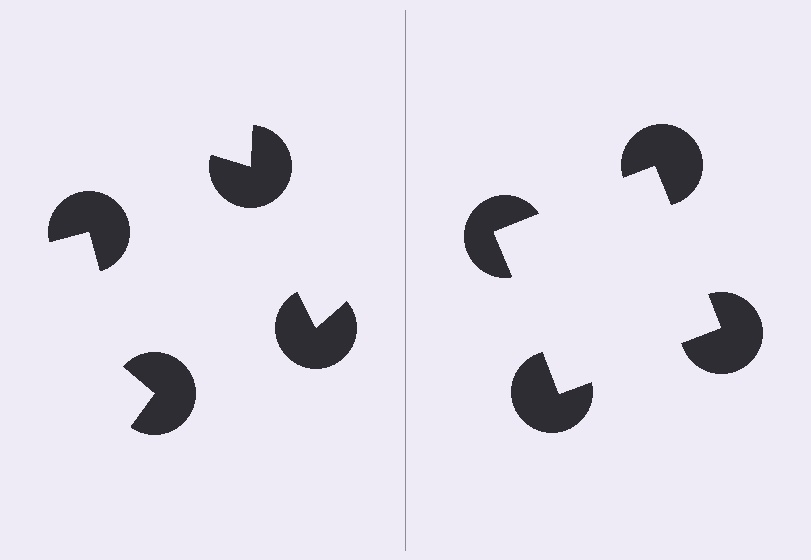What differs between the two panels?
The pac-man discs are positioned identically on both sides; only the wedge orientations differ. On the right they align to a square; on the left they are misaligned.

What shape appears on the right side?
An illusory square.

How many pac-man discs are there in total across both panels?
8 — 4 on each side.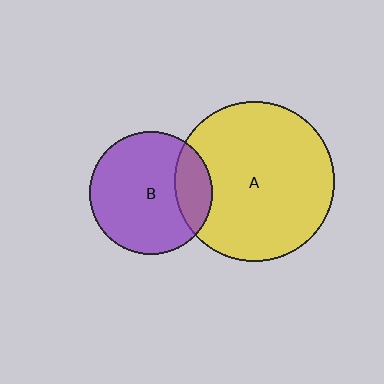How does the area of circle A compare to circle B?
Approximately 1.7 times.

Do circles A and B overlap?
Yes.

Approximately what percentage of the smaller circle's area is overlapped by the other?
Approximately 20%.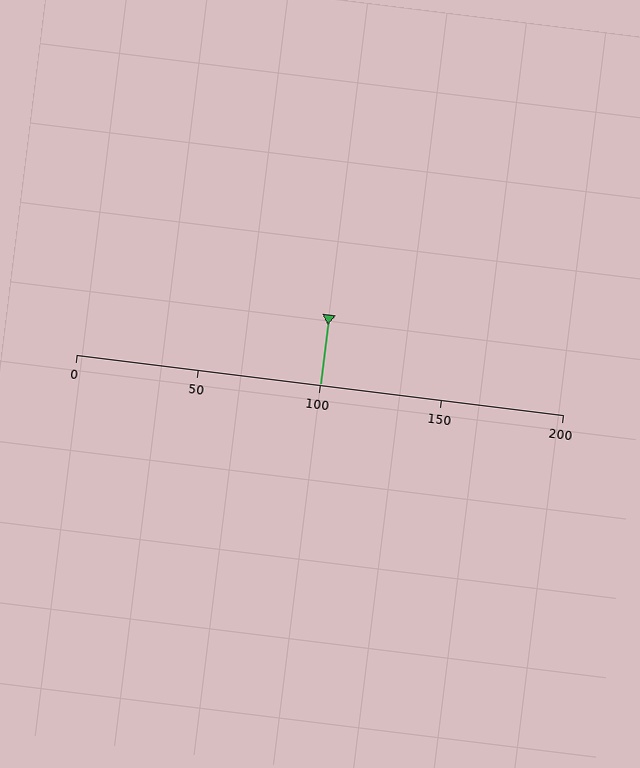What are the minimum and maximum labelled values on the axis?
The axis runs from 0 to 200.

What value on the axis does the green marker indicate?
The marker indicates approximately 100.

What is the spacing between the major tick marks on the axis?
The major ticks are spaced 50 apart.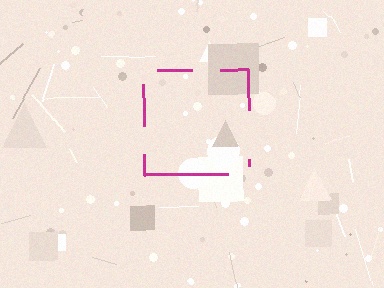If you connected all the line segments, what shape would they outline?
They would outline a square.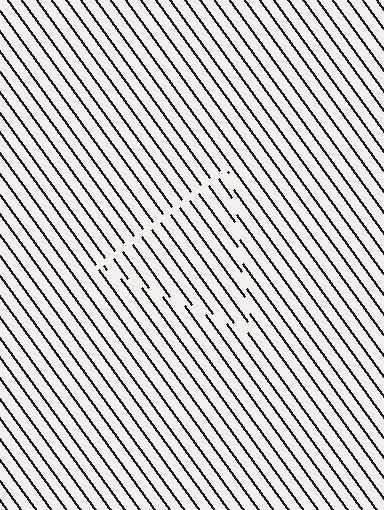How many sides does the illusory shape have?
3 sides — the line-ends trace a triangle.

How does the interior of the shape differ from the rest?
The interior of the shape contains the same grating, shifted by half a period — the contour is defined by the phase discontinuity where line-ends from the inner and outer gratings abut.